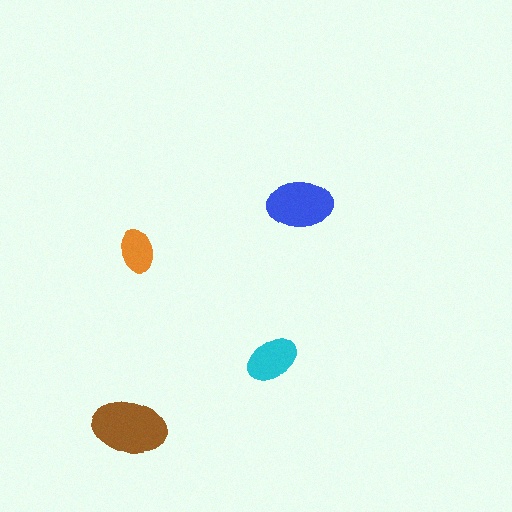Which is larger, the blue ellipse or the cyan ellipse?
The blue one.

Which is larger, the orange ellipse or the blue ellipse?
The blue one.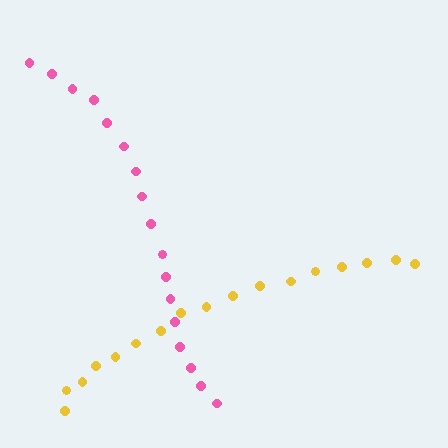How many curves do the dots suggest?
There are 2 distinct paths.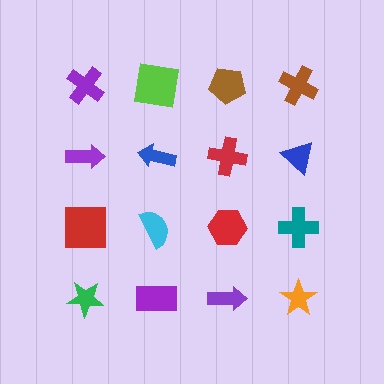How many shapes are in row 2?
4 shapes.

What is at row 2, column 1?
A purple arrow.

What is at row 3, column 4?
A teal cross.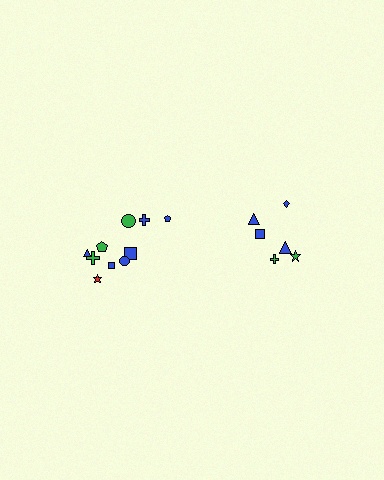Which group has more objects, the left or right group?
The left group.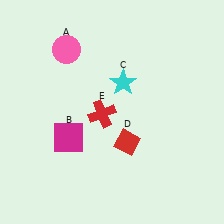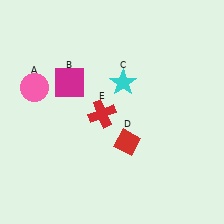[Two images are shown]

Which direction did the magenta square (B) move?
The magenta square (B) moved up.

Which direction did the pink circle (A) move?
The pink circle (A) moved down.